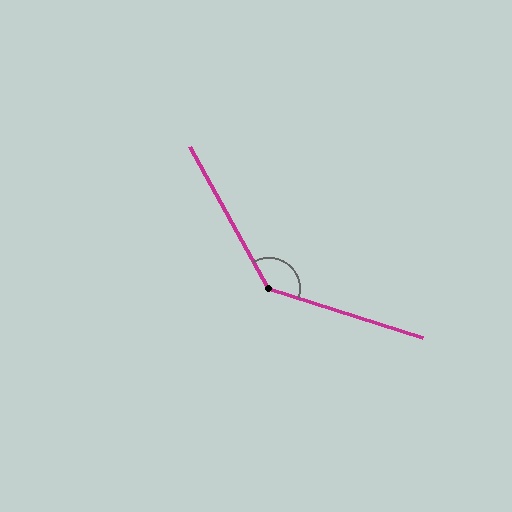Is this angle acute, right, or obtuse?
It is obtuse.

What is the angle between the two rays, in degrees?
Approximately 137 degrees.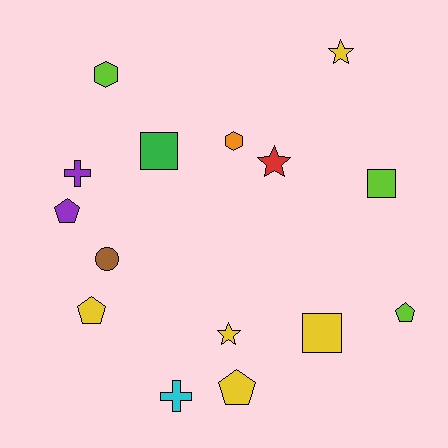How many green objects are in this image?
There is 1 green object.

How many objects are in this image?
There are 15 objects.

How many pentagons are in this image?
There are 4 pentagons.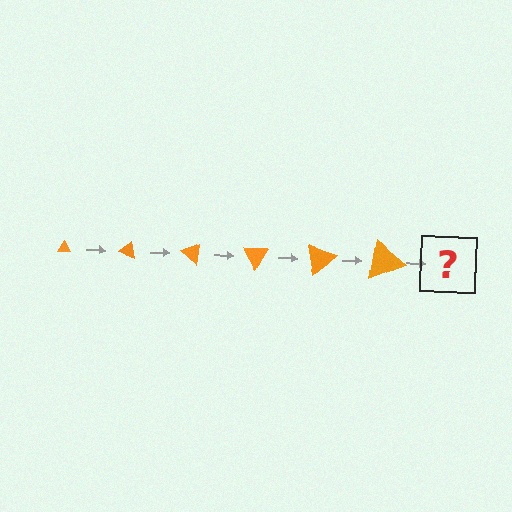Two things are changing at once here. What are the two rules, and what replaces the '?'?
The two rules are that the triangle grows larger each step and it rotates 20 degrees each step. The '?' should be a triangle, larger than the previous one and rotated 120 degrees from the start.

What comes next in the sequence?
The next element should be a triangle, larger than the previous one and rotated 120 degrees from the start.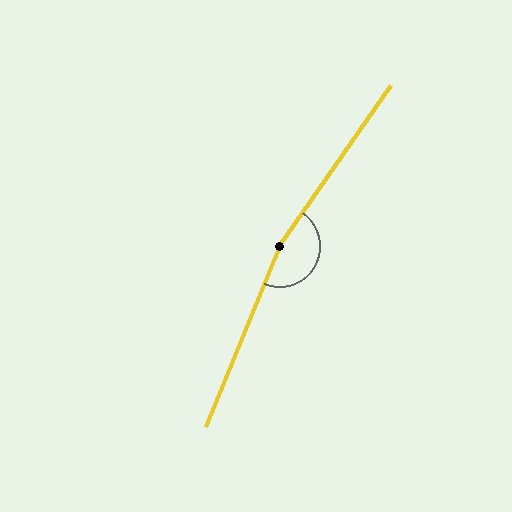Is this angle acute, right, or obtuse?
It is obtuse.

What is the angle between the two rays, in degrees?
Approximately 168 degrees.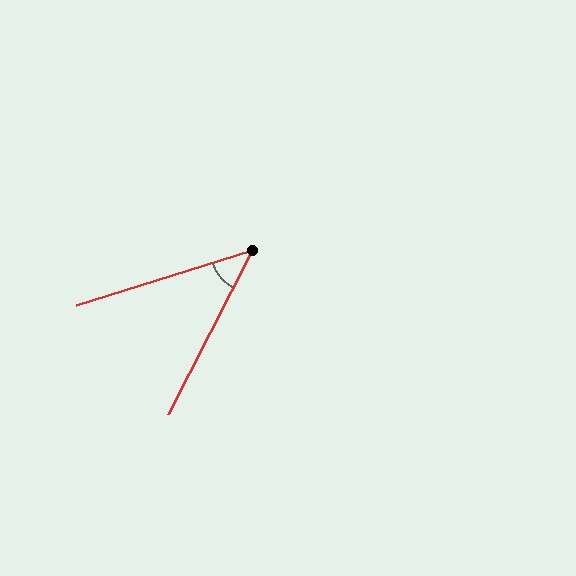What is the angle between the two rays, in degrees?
Approximately 45 degrees.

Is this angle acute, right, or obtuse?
It is acute.